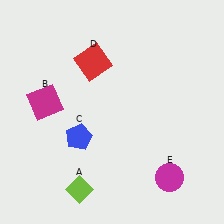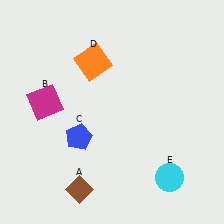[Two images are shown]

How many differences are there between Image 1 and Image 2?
There are 3 differences between the two images.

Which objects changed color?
A changed from lime to brown. D changed from red to orange. E changed from magenta to cyan.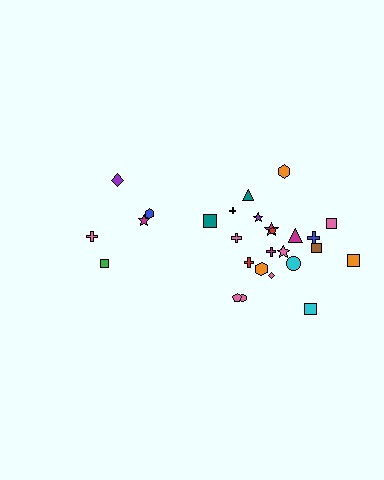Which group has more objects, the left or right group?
The right group.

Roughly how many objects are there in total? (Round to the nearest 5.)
Roughly 25 objects in total.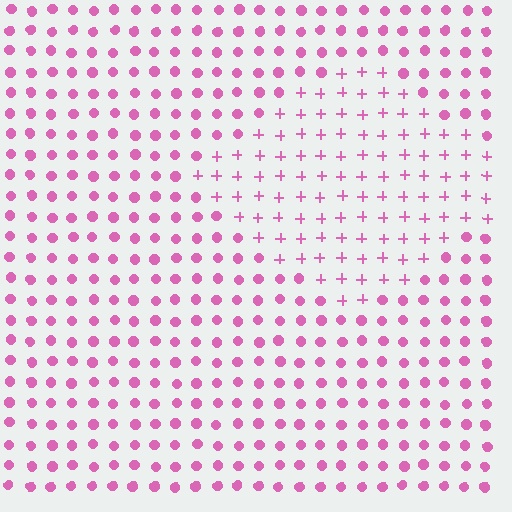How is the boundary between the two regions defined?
The boundary is defined by a change in element shape: plus signs inside vs. circles outside. All elements share the same color and spacing.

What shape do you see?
I see a diamond.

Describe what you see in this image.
The image is filled with small pink elements arranged in a uniform grid. A diamond-shaped region contains plus signs, while the surrounding area contains circles. The boundary is defined purely by the change in element shape.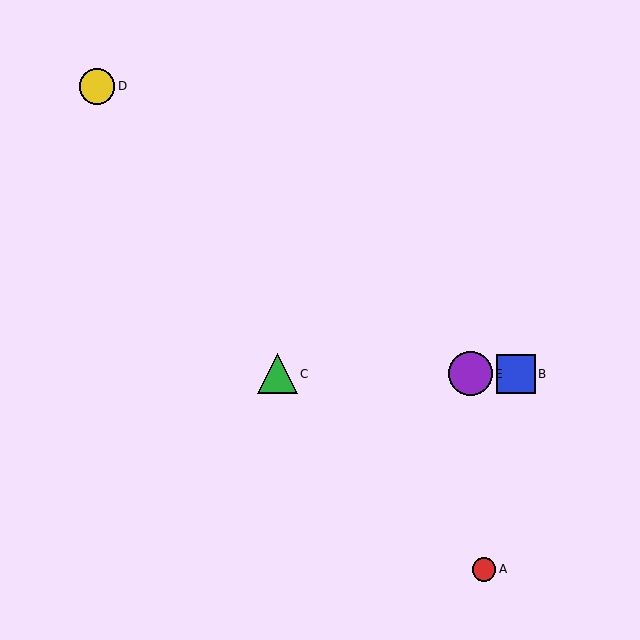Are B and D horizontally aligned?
No, B is at y≈374 and D is at y≈86.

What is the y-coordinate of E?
Object E is at y≈374.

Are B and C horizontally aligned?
Yes, both are at y≈374.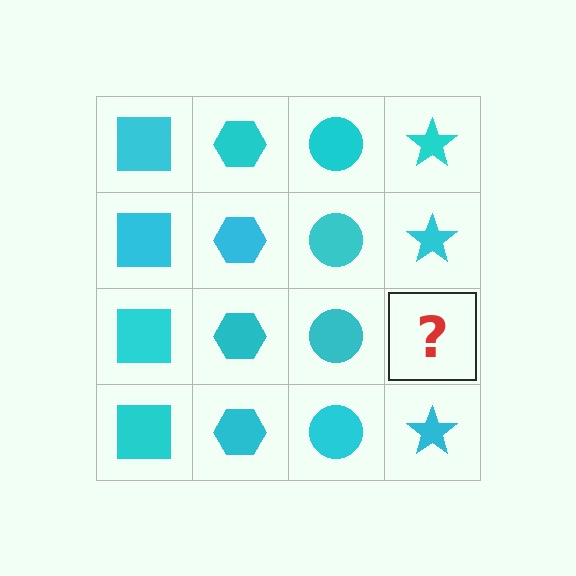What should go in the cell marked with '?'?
The missing cell should contain a cyan star.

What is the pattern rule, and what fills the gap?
The rule is that each column has a consistent shape. The gap should be filled with a cyan star.